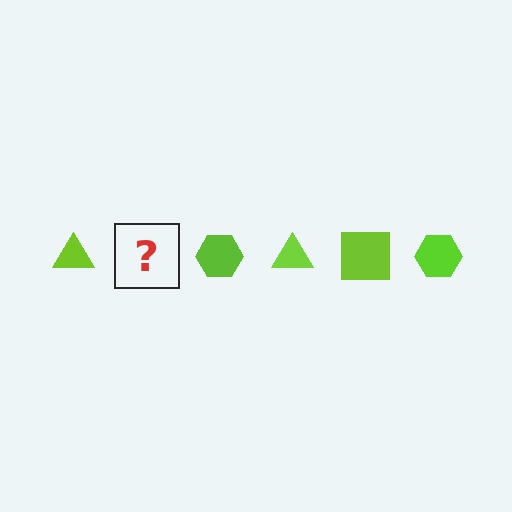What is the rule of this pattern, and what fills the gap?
The rule is that the pattern cycles through triangle, square, hexagon shapes in lime. The gap should be filled with a lime square.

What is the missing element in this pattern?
The missing element is a lime square.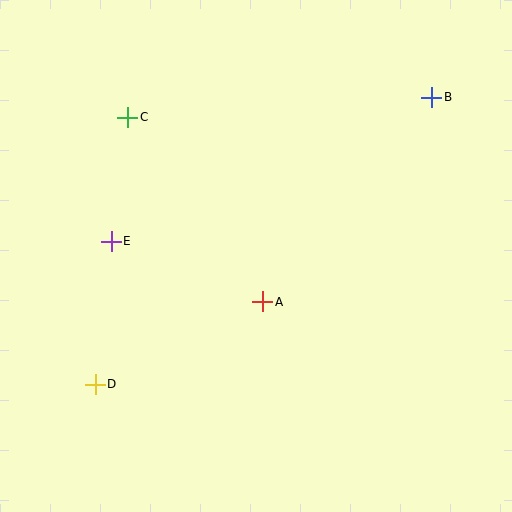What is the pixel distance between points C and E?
The distance between C and E is 125 pixels.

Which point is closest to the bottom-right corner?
Point A is closest to the bottom-right corner.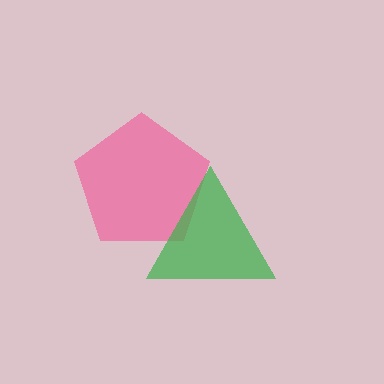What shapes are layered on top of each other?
The layered shapes are: a pink pentagon, a green triangle.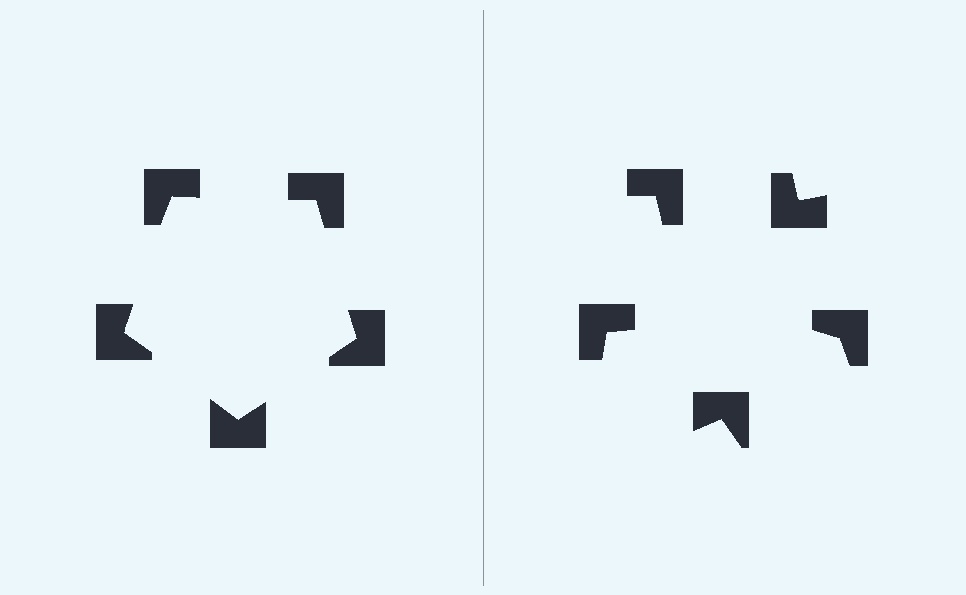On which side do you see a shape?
An illusory pentagon appears on the left side. On the right side the wedge cuts are rotated, so no coherent shape forms.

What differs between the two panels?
The notched squares are positioned identically on both sides; only the wedge orientations differ. On the left they align to a pentagon; on the right they are misaligned.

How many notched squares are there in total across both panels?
10 — 5 on each side.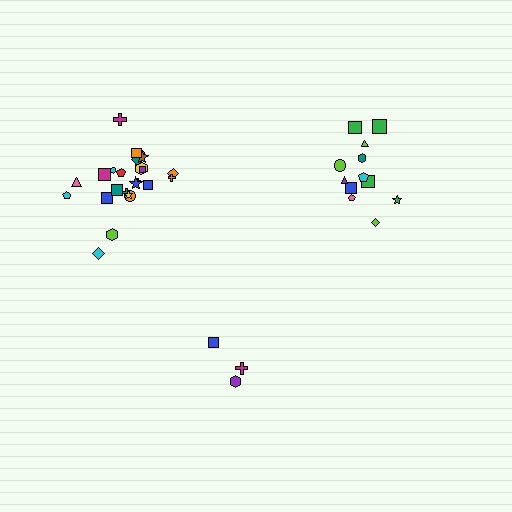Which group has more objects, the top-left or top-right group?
The top-left group.